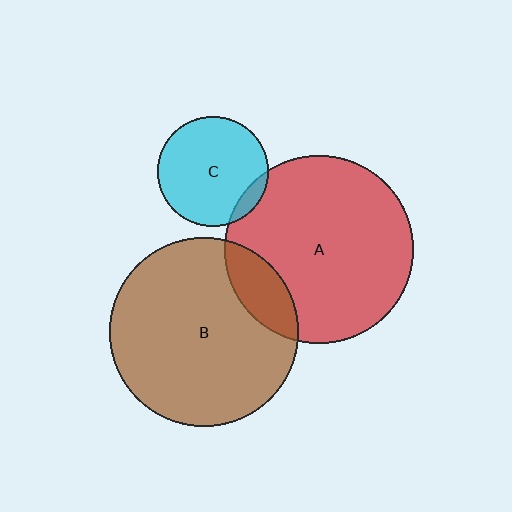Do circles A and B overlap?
Yes.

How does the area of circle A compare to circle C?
Approximately 2.9 times.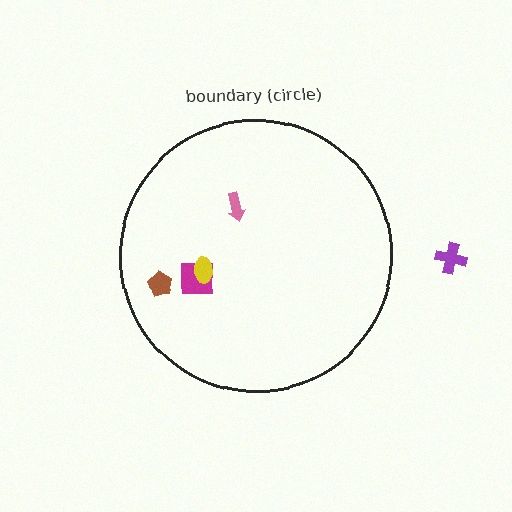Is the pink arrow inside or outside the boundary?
Inside.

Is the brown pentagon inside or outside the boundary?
Inside.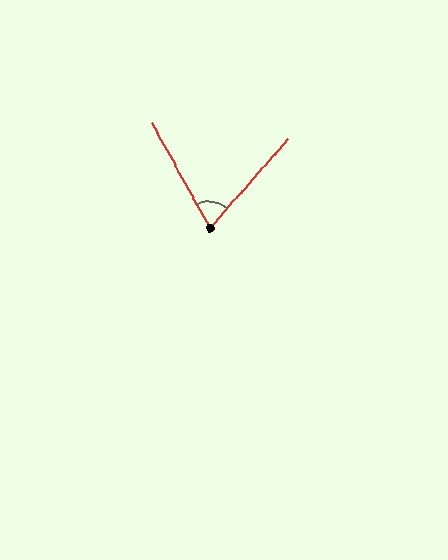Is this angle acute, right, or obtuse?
It is acute.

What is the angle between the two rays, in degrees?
Approximately 71 degrees.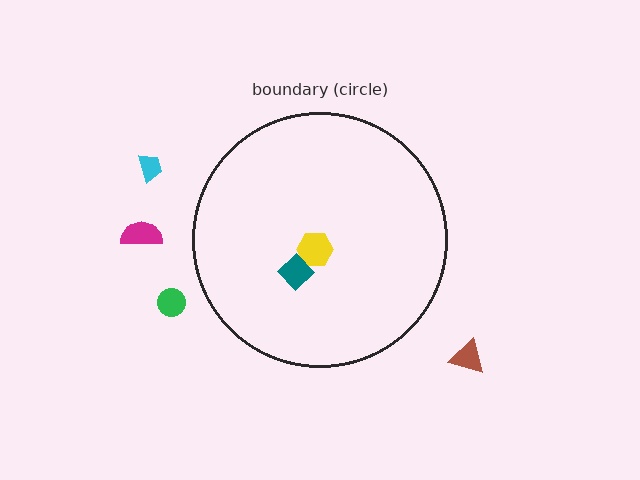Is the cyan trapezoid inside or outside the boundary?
Outside.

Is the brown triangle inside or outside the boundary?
Outside.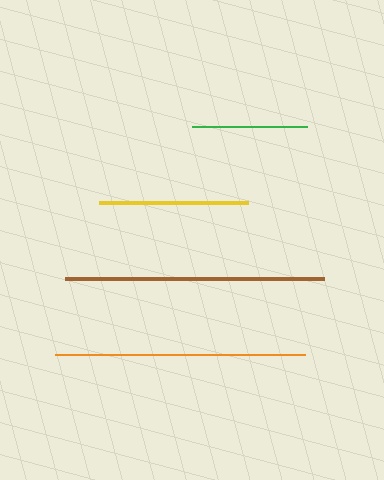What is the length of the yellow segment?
The yellow segment is approximately 150 pixels long.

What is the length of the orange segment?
The orange segment is approximately 250 pixels long.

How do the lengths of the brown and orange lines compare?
The brown and orange lines are approximately the same length.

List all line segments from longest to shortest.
From longest to shortest: brown, orange, yellow, green.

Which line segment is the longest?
The brown line is the longest at approximately 259 pixels.